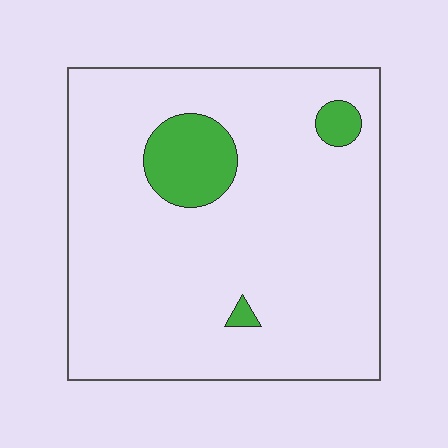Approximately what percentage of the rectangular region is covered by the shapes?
Approximately 10%.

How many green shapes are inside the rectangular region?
3.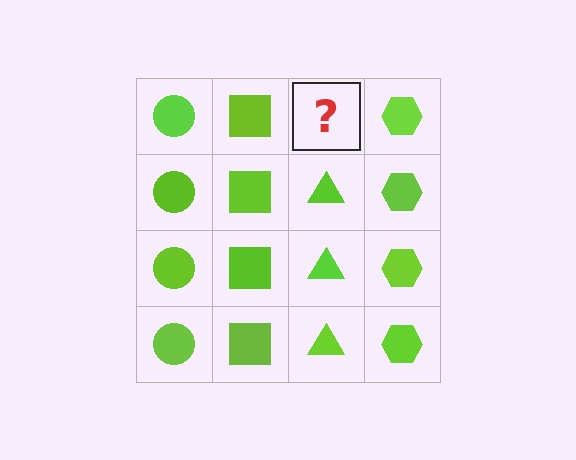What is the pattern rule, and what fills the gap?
The rule is that each column has a consistent shape. The gap should be filled with a lime triangle.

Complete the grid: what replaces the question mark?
The question mark should be replaced with a lime triangle.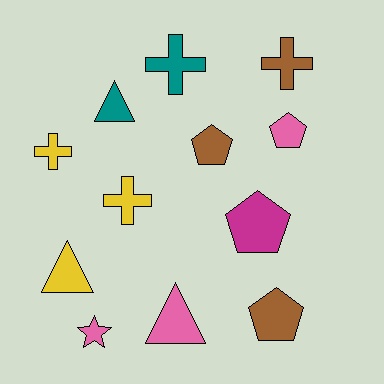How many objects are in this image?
There are 12 objects.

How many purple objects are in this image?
There are no purple objects.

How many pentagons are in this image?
There are 4 pentagons.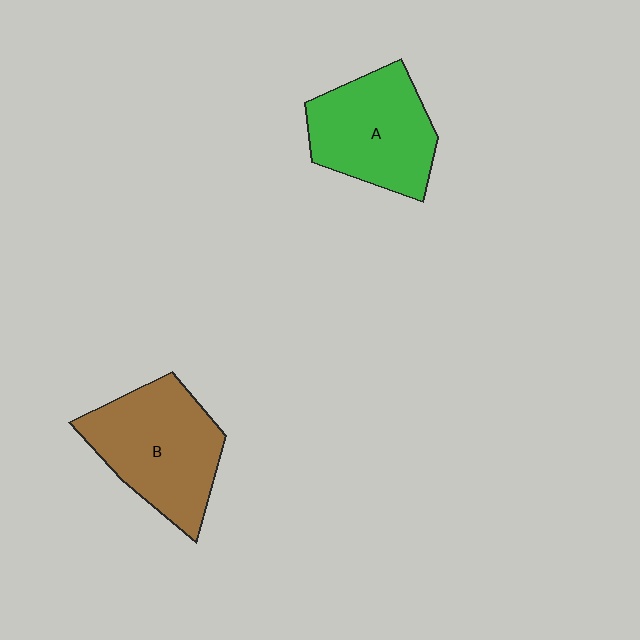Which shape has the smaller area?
Shape A (green).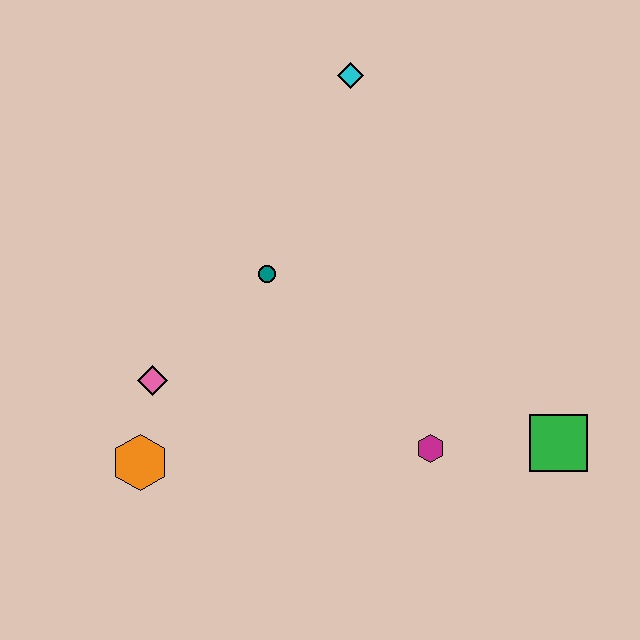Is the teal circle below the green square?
No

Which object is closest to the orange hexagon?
The pink diamond is closest to the orange hexagon.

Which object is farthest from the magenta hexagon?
The cyan diamond is farthest from the magenta hexagon.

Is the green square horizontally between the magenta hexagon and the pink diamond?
No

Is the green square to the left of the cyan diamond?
No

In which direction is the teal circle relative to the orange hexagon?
The teal circle is above the orange hexagon.